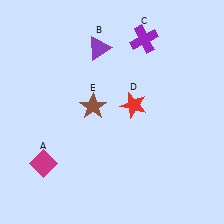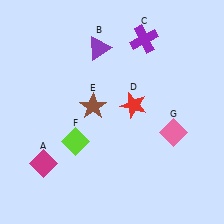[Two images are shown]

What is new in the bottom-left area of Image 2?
A lime diamond (F) was added in the bottom-left area of Image 2.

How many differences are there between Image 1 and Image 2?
There are 2 differences between the two images.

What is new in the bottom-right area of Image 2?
A pink diamond (G) was added in the bottom-right area of Image 2.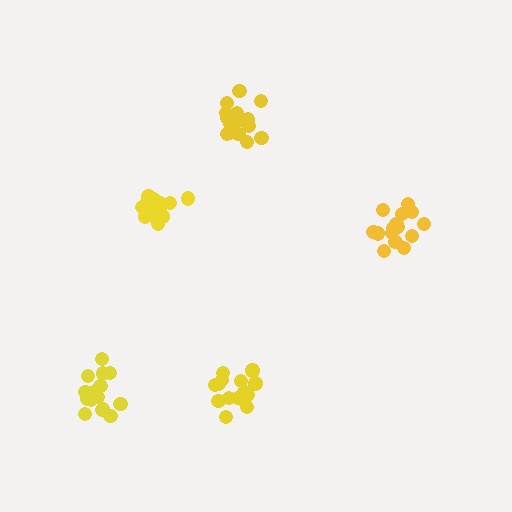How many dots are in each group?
Group 1: 15 dots, Group 2: 16 dots, Group 3: 16 dots, Group 4: 16 dots, Group 5: 15 dots (78 total).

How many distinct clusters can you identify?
There are 5 distinct clusters.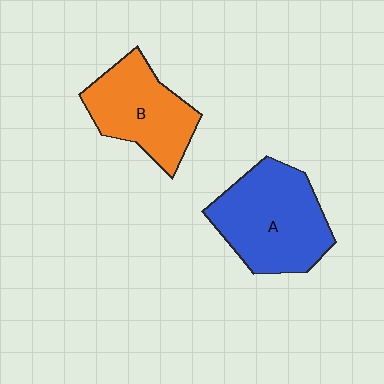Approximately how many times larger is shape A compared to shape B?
Approximately 1.3 times.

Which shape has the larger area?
Shape A (blue).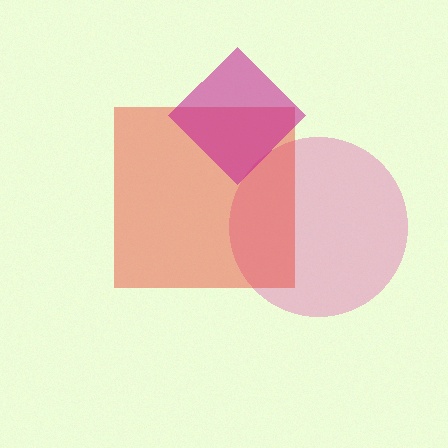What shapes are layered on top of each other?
The layered shapes are: a pink circle, a red square, a magenta diamond.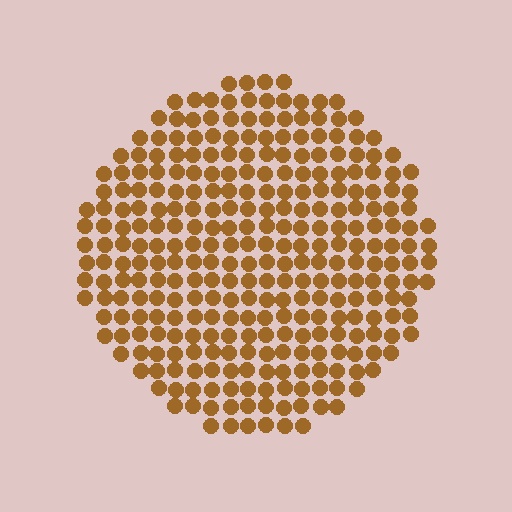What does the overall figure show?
The overall figure shows a circle.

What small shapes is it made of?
It is made of small circles.